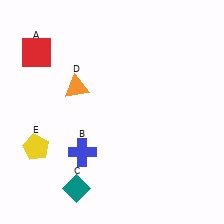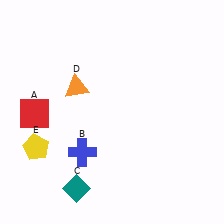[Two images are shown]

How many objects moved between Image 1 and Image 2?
1 object moved between the two images.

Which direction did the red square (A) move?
The red square (A) moved down.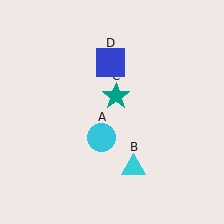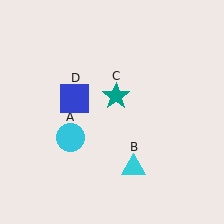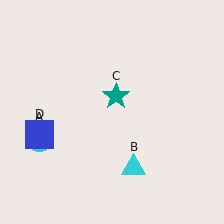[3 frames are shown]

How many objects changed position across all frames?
2 objects changed position: cyan circle (object A), blue square (object D).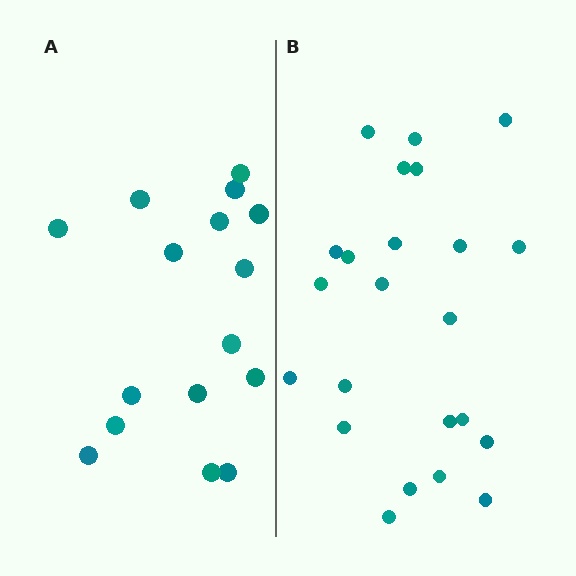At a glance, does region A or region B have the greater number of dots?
Region B (the right region) has more dots.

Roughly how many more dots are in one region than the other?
Region B has roughly 8 or so more dots than region A.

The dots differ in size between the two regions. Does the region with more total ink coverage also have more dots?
No. Region A has more total ink coverage because its dots are larger, but region B actually contains more individual dots. Total area can be misleading — the number of items is what matters here.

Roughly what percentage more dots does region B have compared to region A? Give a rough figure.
About 45% more.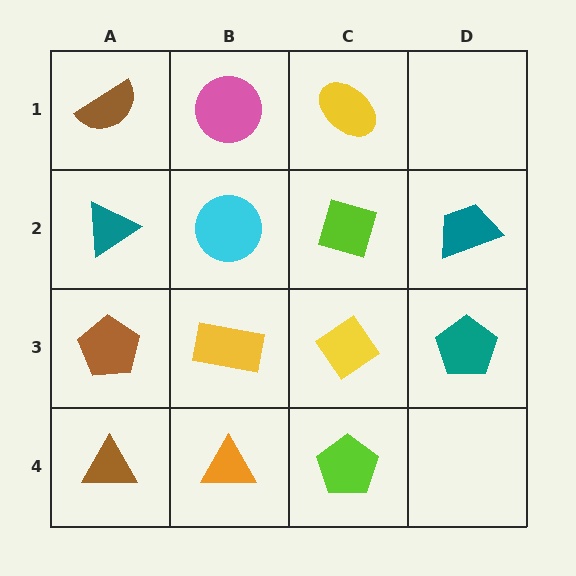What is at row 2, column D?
A teal trapezoid.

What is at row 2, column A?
A teal triangle.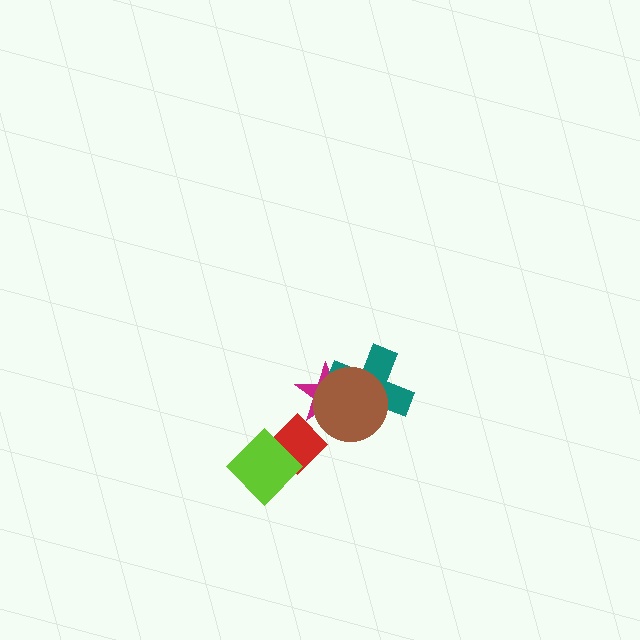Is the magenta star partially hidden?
Yes, it is partially covered by another shape.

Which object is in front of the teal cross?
The brown circle is in front of the teal cross.